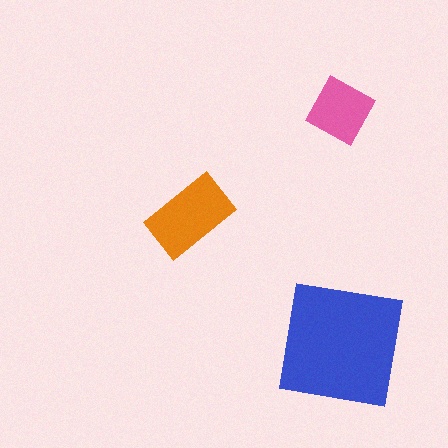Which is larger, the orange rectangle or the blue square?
The blue square.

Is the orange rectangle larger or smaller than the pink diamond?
Larger.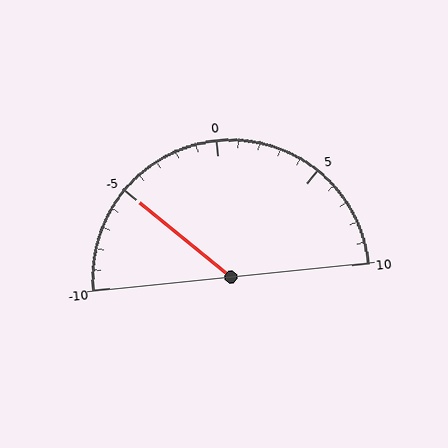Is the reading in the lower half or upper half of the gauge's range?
The reading is in the lower half of the range (-10 to 10).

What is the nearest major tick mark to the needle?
The nearest major tick mark is -5.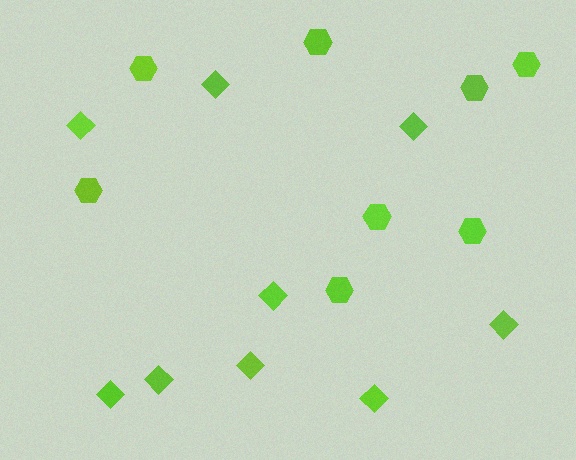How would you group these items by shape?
There are 2 groups: one group of hexagons (8) and one group of diamonds (9).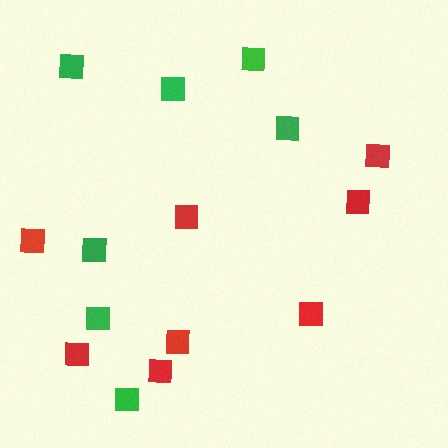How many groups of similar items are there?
There are 2 groups: one group of green squares (7) and one group of red squares (8).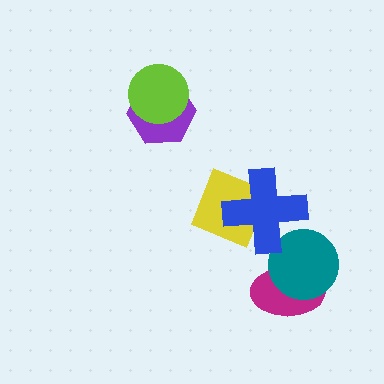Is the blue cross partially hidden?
No, no other shape covers it.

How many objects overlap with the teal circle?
2 objects overlap with the teal circle.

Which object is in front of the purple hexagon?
The lime circle is in front of the purple hexagon.